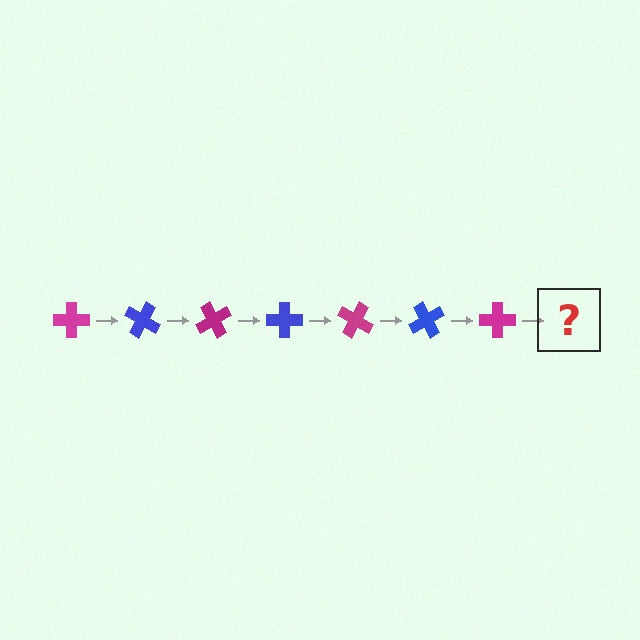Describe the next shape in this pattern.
It should be a blue cross, rotated 210 degrees from the start.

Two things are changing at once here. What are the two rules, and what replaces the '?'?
The two rules are that it rotates 30 degrees each step and the color cycles through magenta and blue. The '?' should be a blue cross, rotated 210 degrees from the start.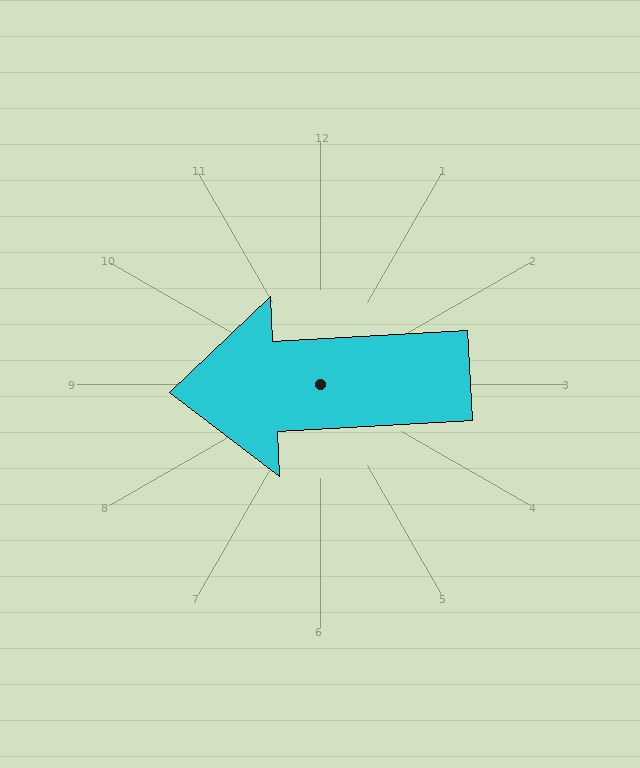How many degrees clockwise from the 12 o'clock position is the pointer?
Approximately 267 degrees.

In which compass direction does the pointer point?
West.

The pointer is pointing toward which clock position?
Roughly 9 o'clock.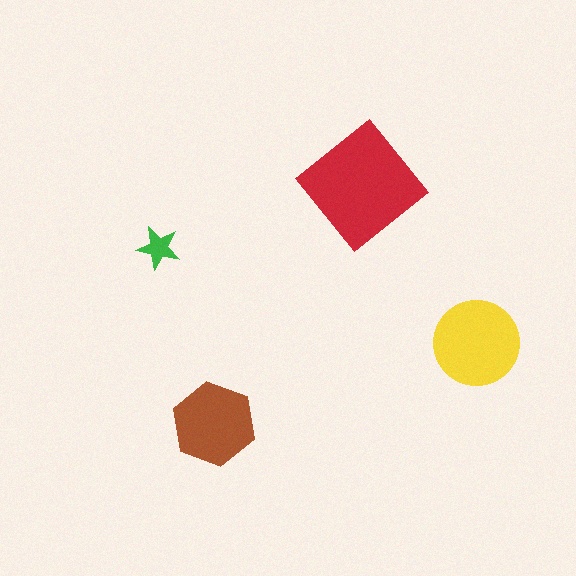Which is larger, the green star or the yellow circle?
The yellow circle.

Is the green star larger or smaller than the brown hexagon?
Smaller.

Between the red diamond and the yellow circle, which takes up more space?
The red diamond.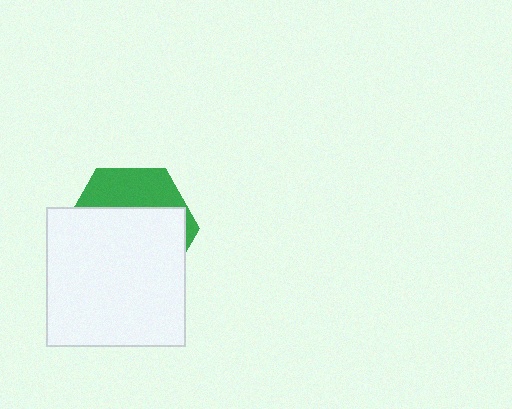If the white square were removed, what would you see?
You would see the complete green hexagon.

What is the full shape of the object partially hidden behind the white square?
The partially hidden object is a green hexagon.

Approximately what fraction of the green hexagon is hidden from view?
Roughly 68% of the green hexagon is hidden behind the white square.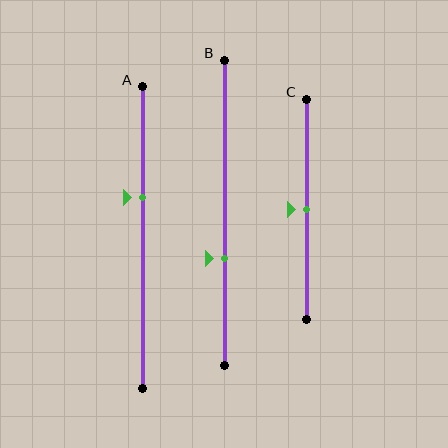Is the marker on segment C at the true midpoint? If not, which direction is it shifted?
Yes, the marker on segment C is at the true midpoint.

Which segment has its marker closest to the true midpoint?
Segment C has its marker closest to the true midpoint.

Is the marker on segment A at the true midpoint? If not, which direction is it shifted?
No, the marker on segment A is shifted upward by about 13% of the segment length.